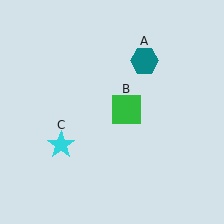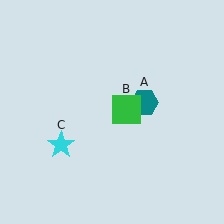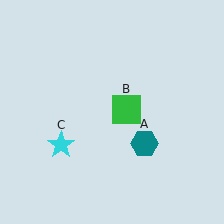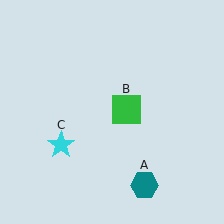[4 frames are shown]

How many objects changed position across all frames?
1 object changed position: teal hexagon (object A).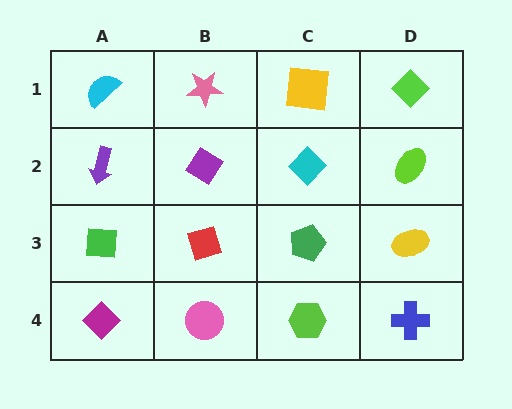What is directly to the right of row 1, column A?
A pink star.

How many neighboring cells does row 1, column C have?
3.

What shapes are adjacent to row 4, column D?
A yellow ellipse (row 3, column D), a lime hexagon (row 4, column C).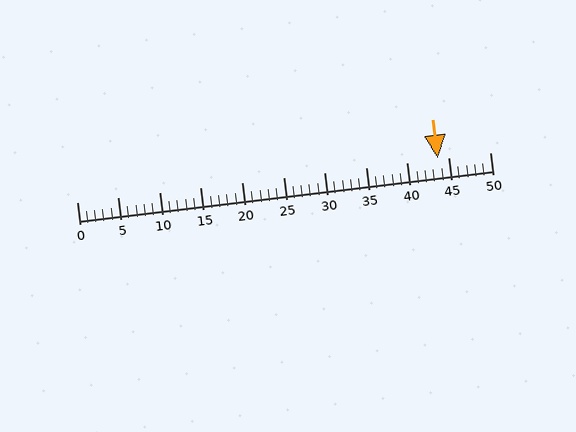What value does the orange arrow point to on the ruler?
The orange arrow points to approximately 44.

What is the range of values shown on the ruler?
The ruler shows values from 0 to 50.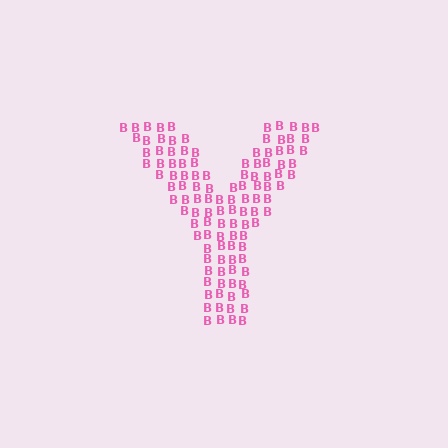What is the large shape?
The large shape is the letter Y.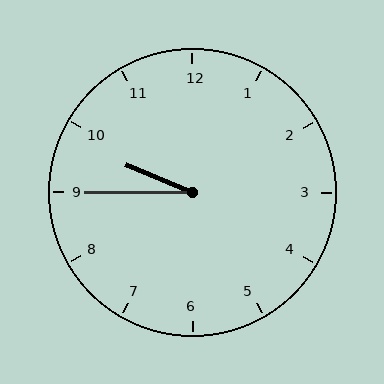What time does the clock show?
9:45.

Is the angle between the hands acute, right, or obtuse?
It is acute.